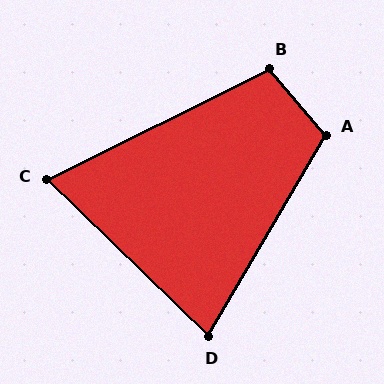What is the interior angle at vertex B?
Approximately 104 degrees (obtuse).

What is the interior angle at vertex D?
Approximately 76 degrees (acute).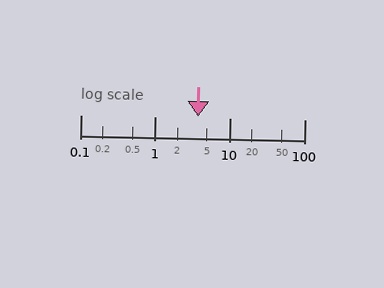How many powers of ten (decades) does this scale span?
The scale spans 3 decades, from 0.1 to 100.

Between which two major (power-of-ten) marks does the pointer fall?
The pointer is between 1 and 10.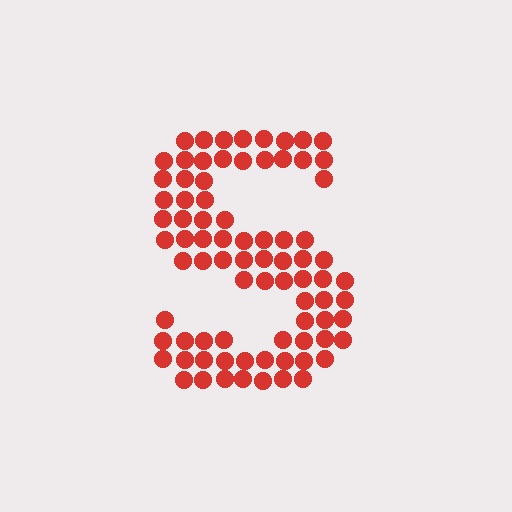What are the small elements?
The small elements are circles.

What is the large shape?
The large shape is the letter S.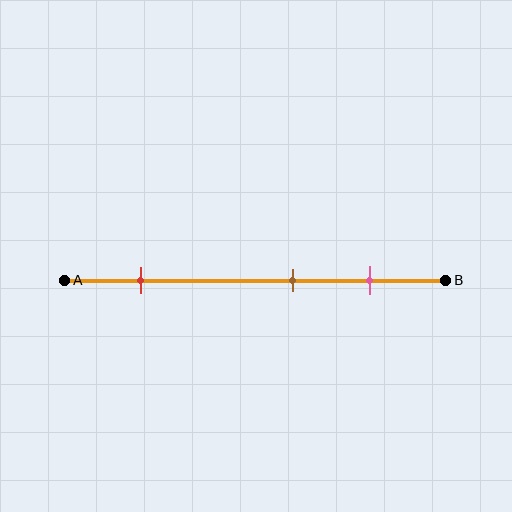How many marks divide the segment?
There are 3 marks dividing the segment.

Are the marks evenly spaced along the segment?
No, the marks are not evenly spaced.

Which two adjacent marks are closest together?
The brown and pink marks are the closest adjacent pair.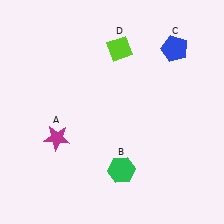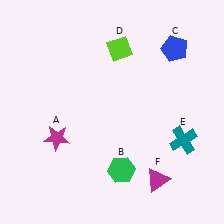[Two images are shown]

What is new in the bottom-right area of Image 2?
A magenta triangle (F) was added in the bottom-right area of Image 2.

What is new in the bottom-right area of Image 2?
A teal cross (E) was added in the bottom-right area of Image 2.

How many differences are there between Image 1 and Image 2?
There are 2 differences between the two images.